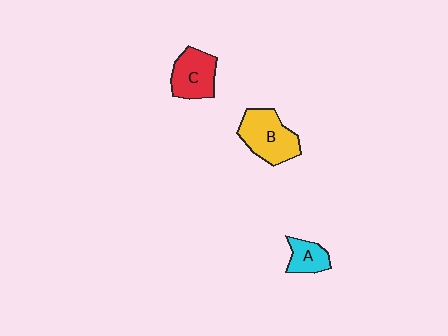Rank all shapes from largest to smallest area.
From largest to smallest: B (yellow), C (red), A (cyan).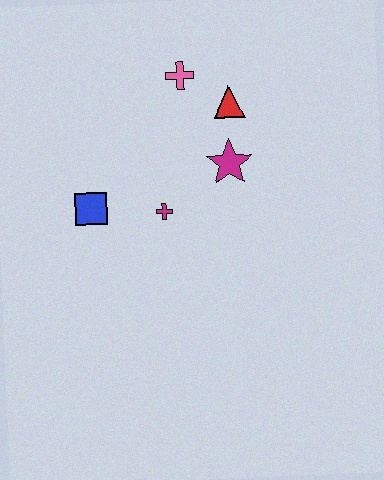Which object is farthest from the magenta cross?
The pink cross is farthest from the magenta cross.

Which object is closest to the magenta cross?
The blue square is closest to the magenta cross.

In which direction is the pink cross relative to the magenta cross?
The pink cross is above the magenta cross.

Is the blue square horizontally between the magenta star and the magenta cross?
No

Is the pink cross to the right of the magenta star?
No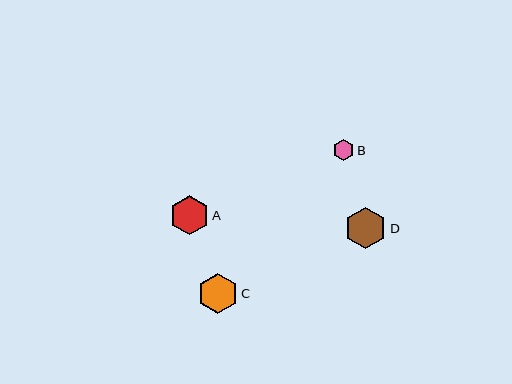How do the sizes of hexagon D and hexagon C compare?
Hexagon D and hexagon C are approximately the same size.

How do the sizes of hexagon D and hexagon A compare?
Hexagon D and hexagon A are approximately the same size.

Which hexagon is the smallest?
Hexagon B is the smallest with a size of approximately 22 pixels.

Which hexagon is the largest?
Hexagon D is the largest with a size of approximately 42 pixels.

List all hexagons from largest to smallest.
From largest to smallest: D, C, A, B.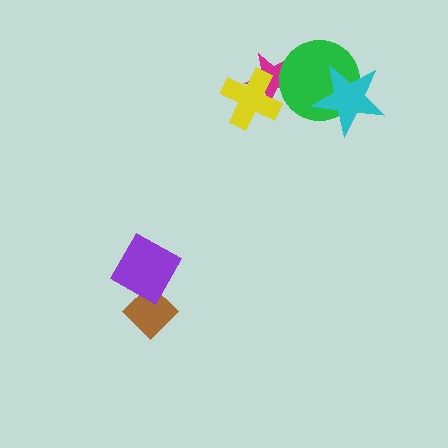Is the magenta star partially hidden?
Yes, it is partially covered by another shape.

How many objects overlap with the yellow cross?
1 object overlaps with the yellow cross.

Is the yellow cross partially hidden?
No, no other shape covers it.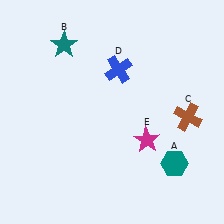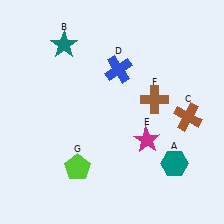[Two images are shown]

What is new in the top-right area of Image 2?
A brown cross (F) was added in the top-right area of Image 2.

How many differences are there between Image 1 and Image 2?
There are 2 differences between the two images.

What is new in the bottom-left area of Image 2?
A lime pentagon (G) was added in the bottom-left area of Image 2.